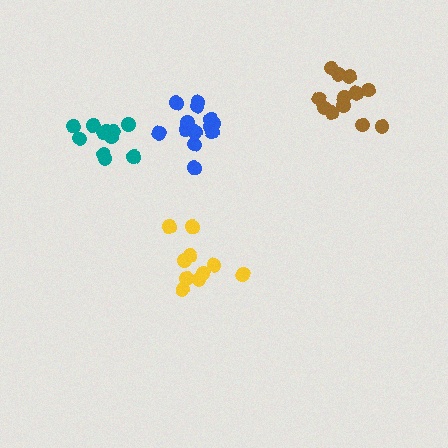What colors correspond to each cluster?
The clusters are colored: yellow, brown, blue, teal.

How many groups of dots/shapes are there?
There are 4 groups.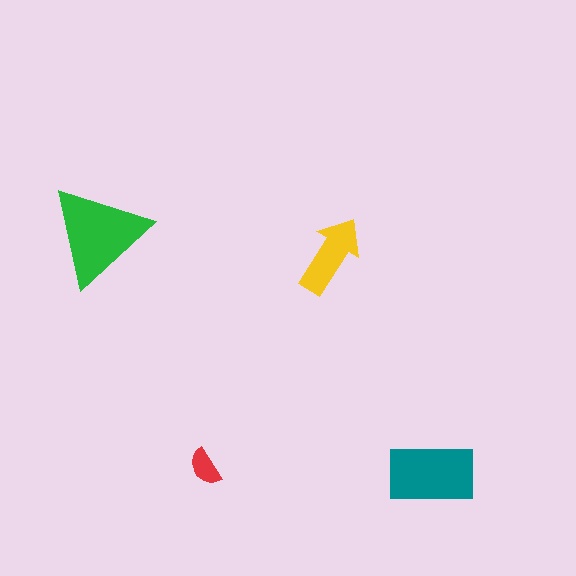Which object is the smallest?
The red semicircle.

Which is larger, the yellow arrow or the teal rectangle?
The teal rectangle.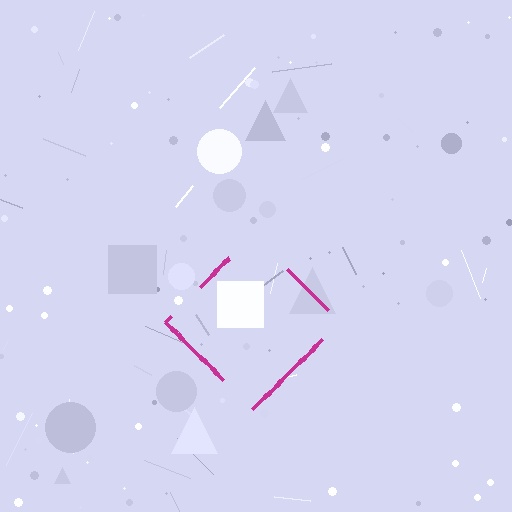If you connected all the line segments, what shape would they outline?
They would outline a diamond.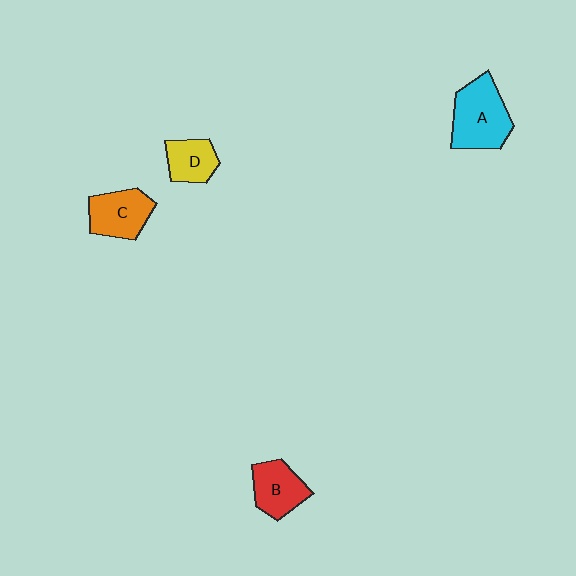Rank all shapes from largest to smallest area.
From largest to smallest: A (cyan), C (orange), B (red), D (yellow).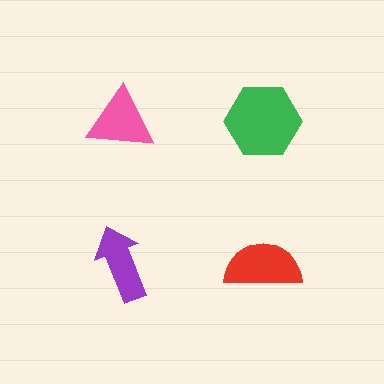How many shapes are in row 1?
2 shapes.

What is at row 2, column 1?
A purple arrow.